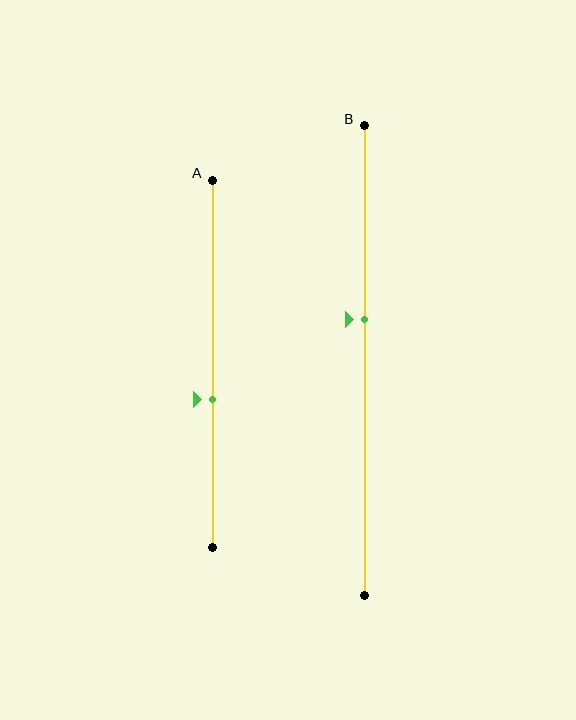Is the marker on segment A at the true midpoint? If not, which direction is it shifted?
No, the marker on segment A is shifted downward by about 10% of the segment length.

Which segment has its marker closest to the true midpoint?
Segment B has its marker closest to the true midpoint.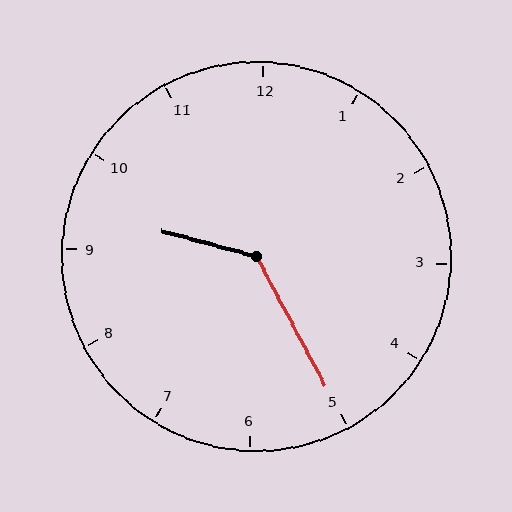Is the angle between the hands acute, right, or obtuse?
It is obtuse.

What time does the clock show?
9:25.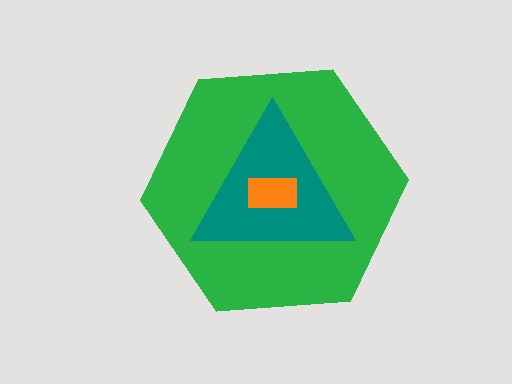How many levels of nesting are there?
3.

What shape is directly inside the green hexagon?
The teal triangle.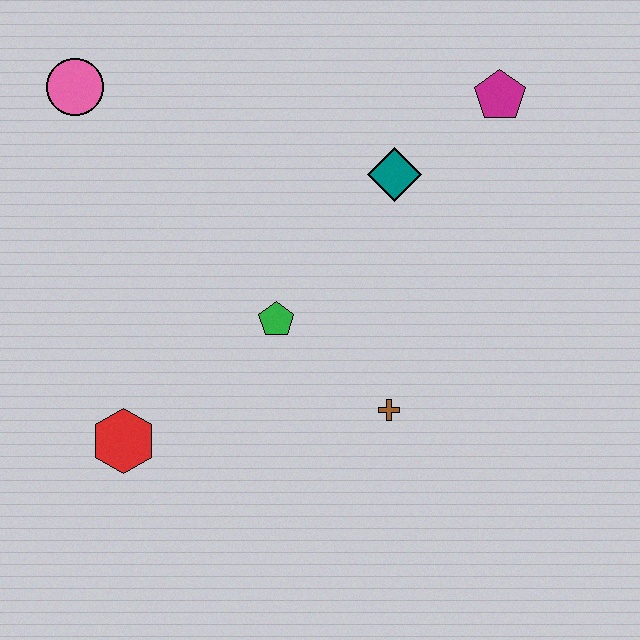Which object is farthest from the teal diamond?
The red hexagon is farthest from the teal diamond.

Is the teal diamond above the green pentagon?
Yes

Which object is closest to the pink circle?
The green pentagon is closest to the pink circle.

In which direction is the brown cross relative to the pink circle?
The brown cross is below the pink circle.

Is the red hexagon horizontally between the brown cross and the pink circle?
Yes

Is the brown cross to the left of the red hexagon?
No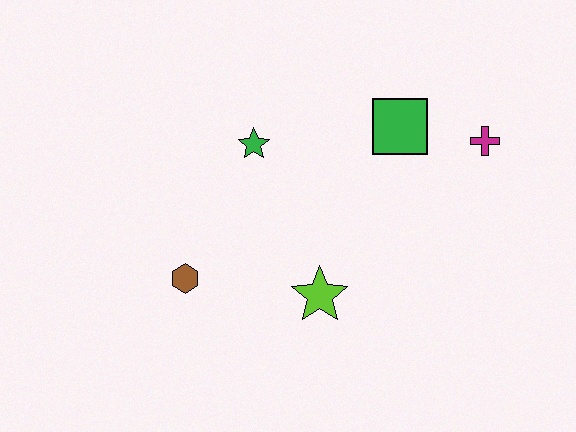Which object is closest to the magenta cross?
The green square is closest to the magenta cross.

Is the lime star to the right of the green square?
No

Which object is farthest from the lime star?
The magenta cross is farthest from the lime star.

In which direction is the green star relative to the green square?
The green star is to the left of the green square.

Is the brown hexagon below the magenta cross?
Yes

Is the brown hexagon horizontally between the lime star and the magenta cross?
No